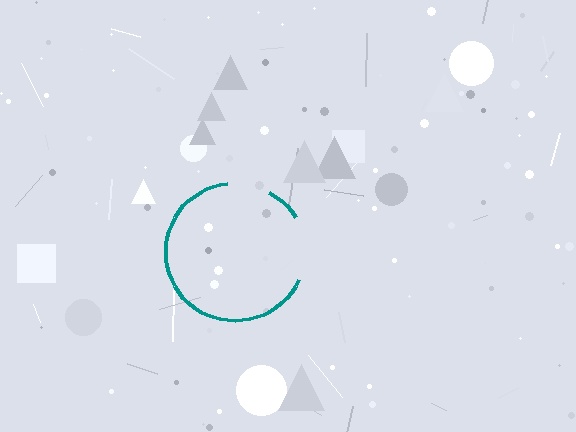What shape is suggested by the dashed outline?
The dashed outline suggests a circle.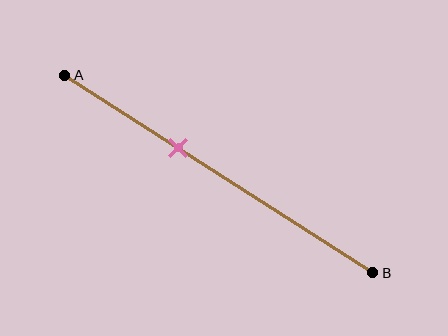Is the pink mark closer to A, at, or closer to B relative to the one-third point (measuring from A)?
The pink mark is closer to point B than the one-third point of segment AB.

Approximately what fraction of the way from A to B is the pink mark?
The pink mark is approximately 35% of the way from A to B.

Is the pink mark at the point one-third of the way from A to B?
No, the mark is at about 35% from A, not at the 33% one-third point.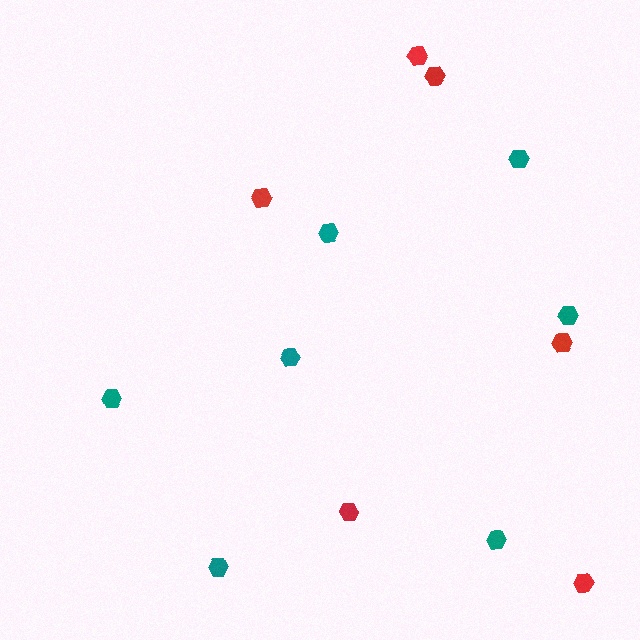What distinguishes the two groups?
There are 2 groups: one group of red hexagons (6) and one group of teal hexagons (7).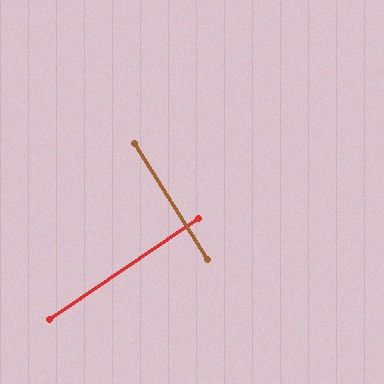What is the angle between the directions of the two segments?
Approximately 88 degrees.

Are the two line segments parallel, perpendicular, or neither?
Perpendicular — they meet at approximately 88°.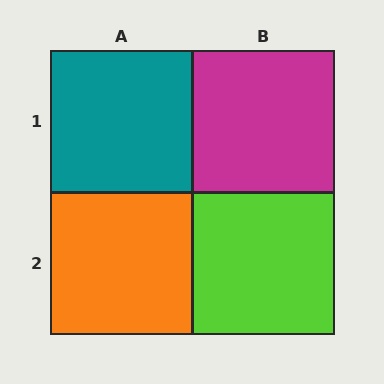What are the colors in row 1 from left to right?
Teal, magenta.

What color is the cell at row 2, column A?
Orange.